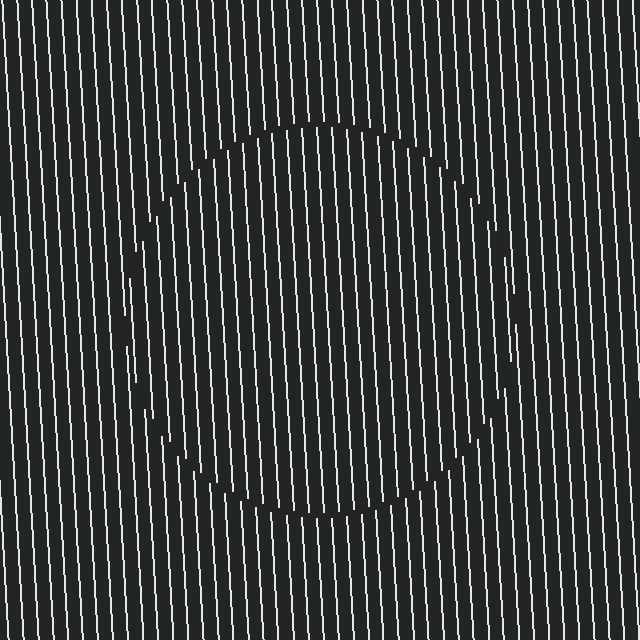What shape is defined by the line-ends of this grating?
An illusory circle. The interior of the shape contains the same grating, shifted by half a period — the contour is defined by the phase discontinuity where line-ends from the inner and outer gratings abut.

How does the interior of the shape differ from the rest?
The interior of the shape contains the same grating, shifted by half a period — the contour is defined by the phase discontinuity where line-ends from the inner and outer gratings abut.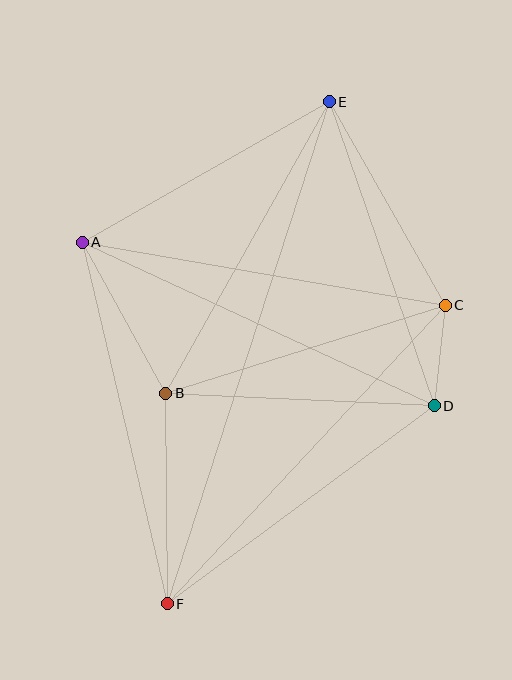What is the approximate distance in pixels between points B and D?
The distance between B and D is approximately 269 pixels.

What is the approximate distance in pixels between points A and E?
The distance between A and E is approximately 284 pixels.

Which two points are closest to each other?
Points C and D are closest to each other.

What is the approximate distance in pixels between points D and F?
The distance between D and F is approximately 333 pixels.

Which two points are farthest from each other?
Points E and F are farthest from each other.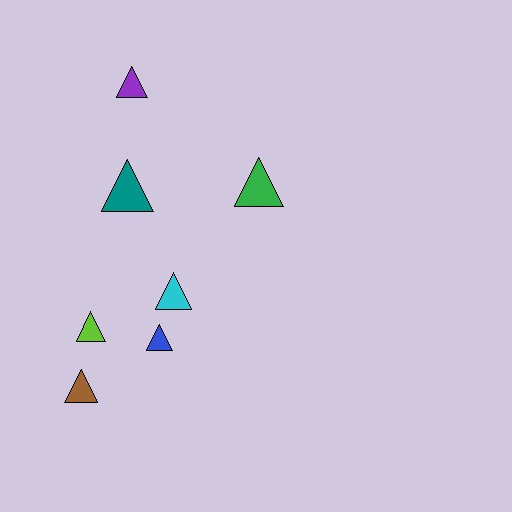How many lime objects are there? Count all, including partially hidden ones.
There is 1 lime object.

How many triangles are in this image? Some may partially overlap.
There are 7 triangles.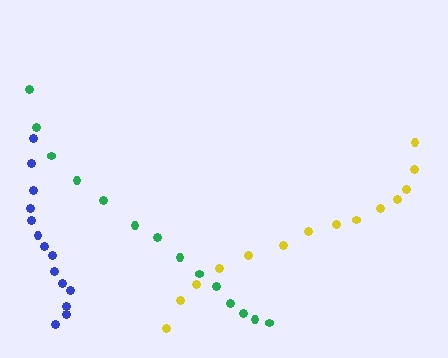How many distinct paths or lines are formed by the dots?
There are 3 distinct paths.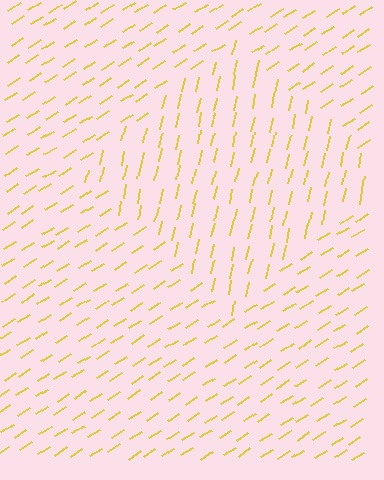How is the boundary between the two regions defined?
The boundary is defined purely by a change in line orientation (approximately 45 degrees difference). All lines are the same color and thickness.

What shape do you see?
I see a diamond.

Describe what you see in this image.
The image is filled with small yellow line segments. A diamond region in the image has lines oriented differently from the surrounding lines, creating a visible texture boundary.